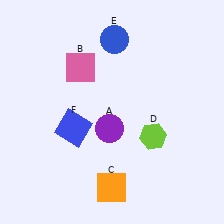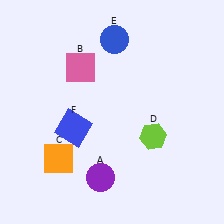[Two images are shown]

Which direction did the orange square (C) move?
The orange square (C) moved left.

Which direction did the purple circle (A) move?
The purple circle (A) moved down.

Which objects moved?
The objects that moved are: the purple circle (A), the orange square (C).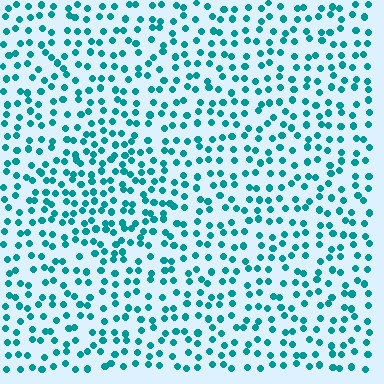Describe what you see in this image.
The image contains small teal elements arranged at two different densities. A diamond-shaped region is visible where the elements are more densely packed than the surrounding area.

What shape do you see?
I see a diamond.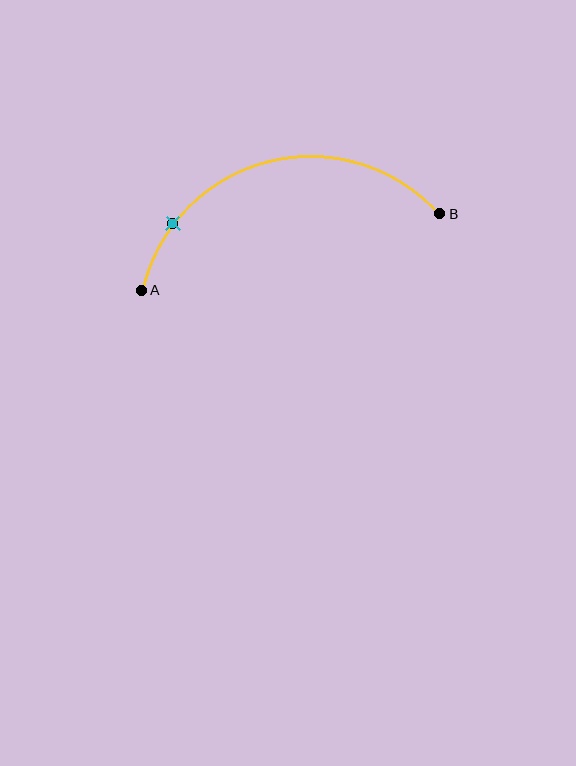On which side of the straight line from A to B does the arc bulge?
The arc bulges above the straight line connecting A and B.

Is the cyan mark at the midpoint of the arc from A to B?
No. The cyan mark lies on the arc but is closer to endpoint A. The arc midpoint would be at the point on the curve equidistant along the arc from both A and B.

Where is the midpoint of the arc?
The arc midpoint is the point on the curve farthest from the straight line joining A and B. It sits above that line.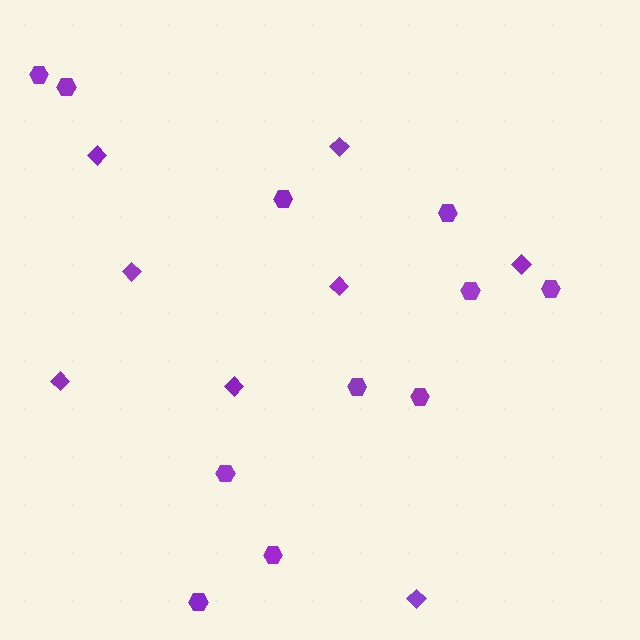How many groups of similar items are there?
There are 2 groups: one group of hexagons (11) and one group of diamonds (8).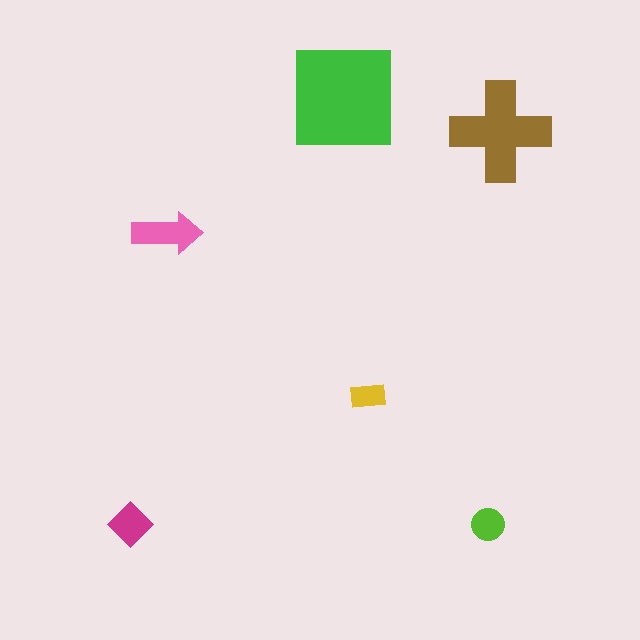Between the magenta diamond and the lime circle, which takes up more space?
The magenta diamond.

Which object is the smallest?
The yellow rectangle.